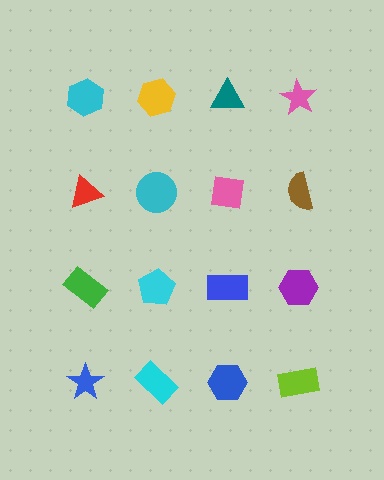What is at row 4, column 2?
A cyan rectangle.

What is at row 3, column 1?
A green rectangle.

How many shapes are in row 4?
4 shapes.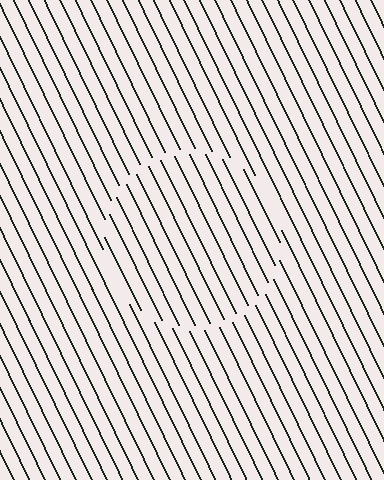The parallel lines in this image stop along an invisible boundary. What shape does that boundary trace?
An illusory circle. The interior of the shape contains the same grating, shifted by half a period — the contour is defined by the phase discontinuity where line-ends from the inner and outer gratings abut.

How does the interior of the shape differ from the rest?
The interior of the shape contains the same grating, shifted by half a period — the contour is defined by the phase discontinuity where line-ends from the inner and outer gratings abut.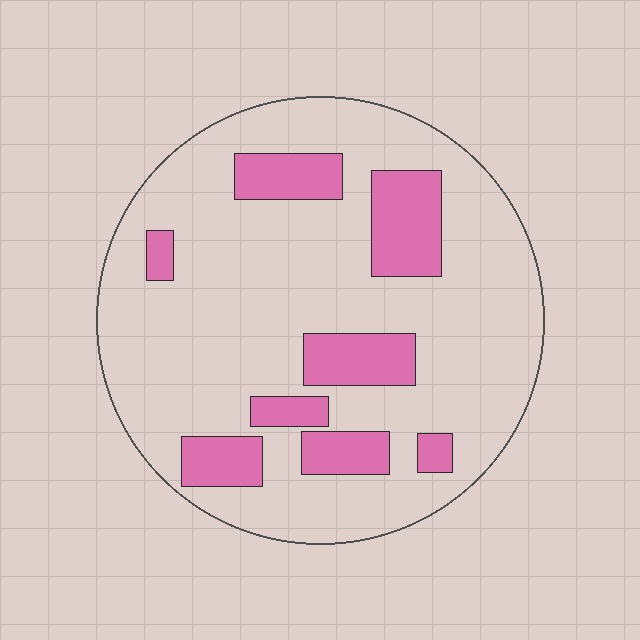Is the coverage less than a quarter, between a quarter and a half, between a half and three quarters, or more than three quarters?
Less than a quarter.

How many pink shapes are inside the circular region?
8.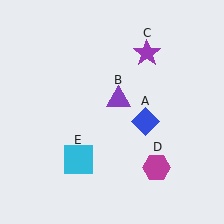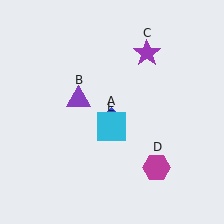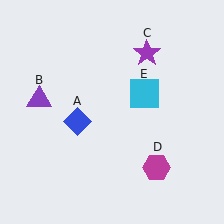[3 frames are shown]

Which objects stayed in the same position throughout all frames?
Purple star (object C) and magenta hexagon (object D) remained stationary.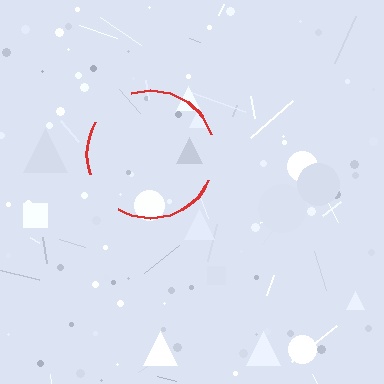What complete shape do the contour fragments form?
The contour fragments form a circle.